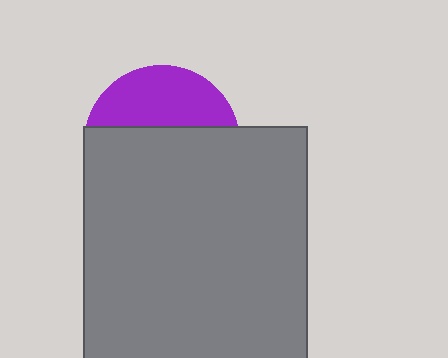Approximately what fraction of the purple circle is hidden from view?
Roughly 64% of the purple circle is hidden behind the gray rectangle.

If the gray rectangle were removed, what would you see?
You would see the complete purple circle.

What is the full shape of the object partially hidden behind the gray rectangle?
The partially hidden object is a purple circle.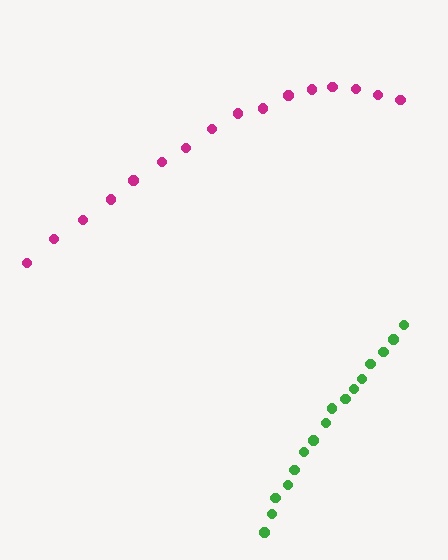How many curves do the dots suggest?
There are 2 distinct paths.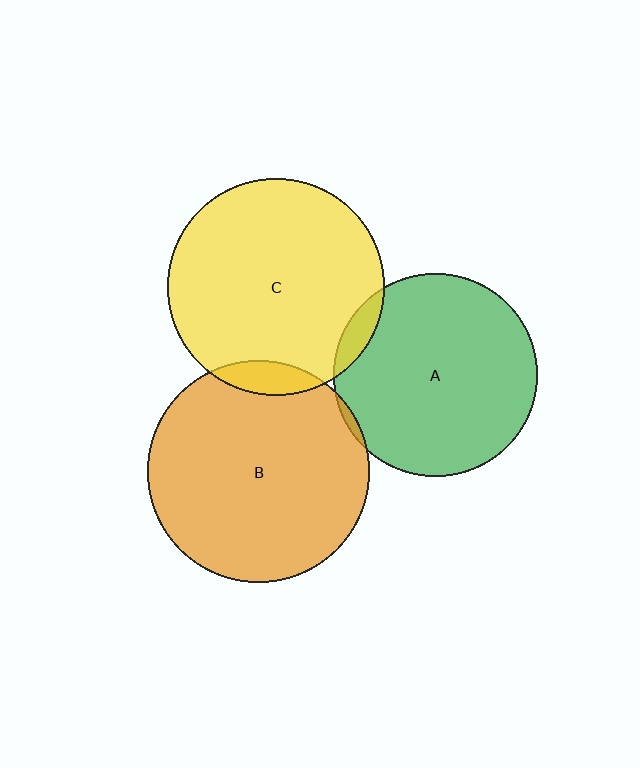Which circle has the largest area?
Circle B (orange).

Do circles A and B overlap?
Yes.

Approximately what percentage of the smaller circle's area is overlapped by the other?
Approximately 5%.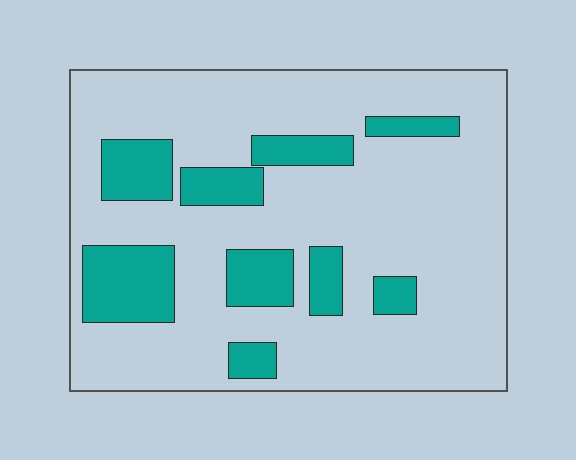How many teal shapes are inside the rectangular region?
9.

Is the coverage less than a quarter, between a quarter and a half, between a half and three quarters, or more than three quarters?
Less than a quarter.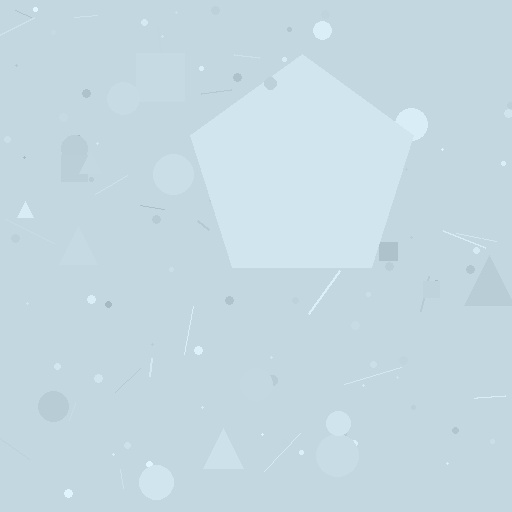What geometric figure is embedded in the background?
A pentagon is embedded in the background.